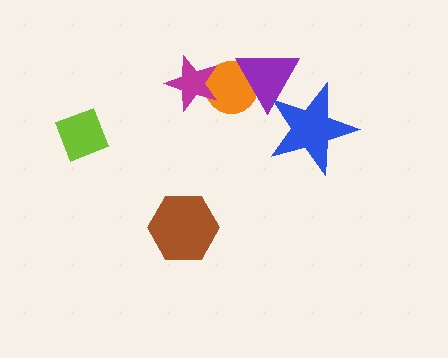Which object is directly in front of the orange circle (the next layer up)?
The magenta star is directly in front of the orange circle.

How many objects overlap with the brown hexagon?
0 objects overlap with the brown hexagon.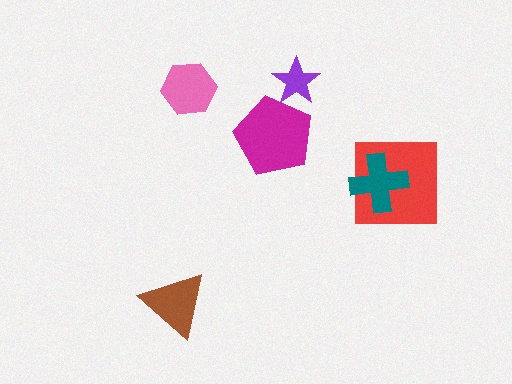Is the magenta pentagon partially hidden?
Yes, it is partially covered by another shape.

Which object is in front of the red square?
The teal cross is in front of the red square.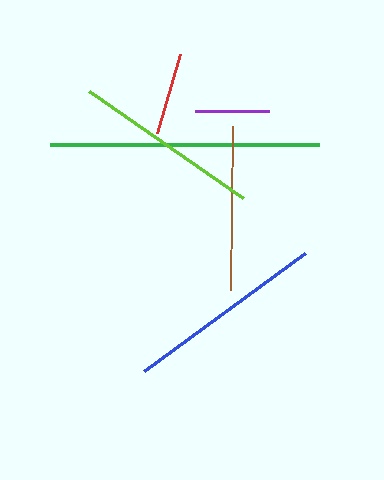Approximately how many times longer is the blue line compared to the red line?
The blue line is approximately 2.4 times the length of the red line.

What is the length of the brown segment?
The brown segment is approximately 164 pixels long.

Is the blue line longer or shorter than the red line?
The blue line is longer than the red line.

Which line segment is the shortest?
The purple line is the shortest at approximately 74 pixels.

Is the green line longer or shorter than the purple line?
The green line is longer than the purple line.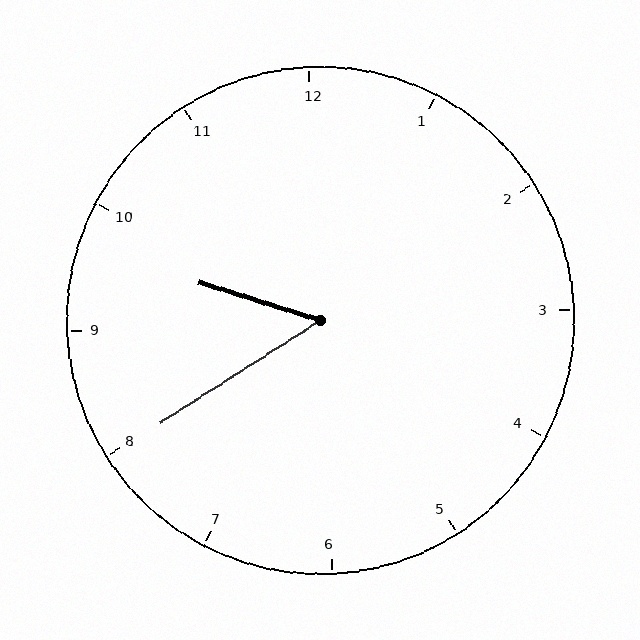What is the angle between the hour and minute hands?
Approximately 50 degrees.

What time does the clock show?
9:40.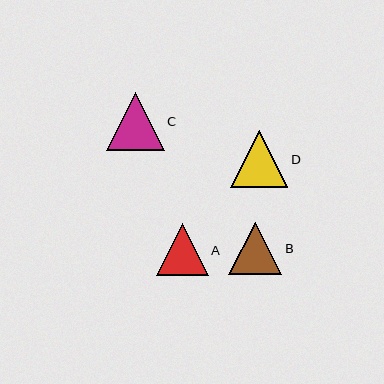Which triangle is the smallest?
Triangle A is the smallest with a size of approximately 52 pixels.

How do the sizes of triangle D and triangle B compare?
Triangle D and triangle B are approximately the same size.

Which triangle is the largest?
Triangle C is the largest with a size of approximately 58 pixels.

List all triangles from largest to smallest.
From largest to smallest: C, D, B, A.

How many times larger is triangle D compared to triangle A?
Triangle D is approximately 1.1 times the size of triangle A.